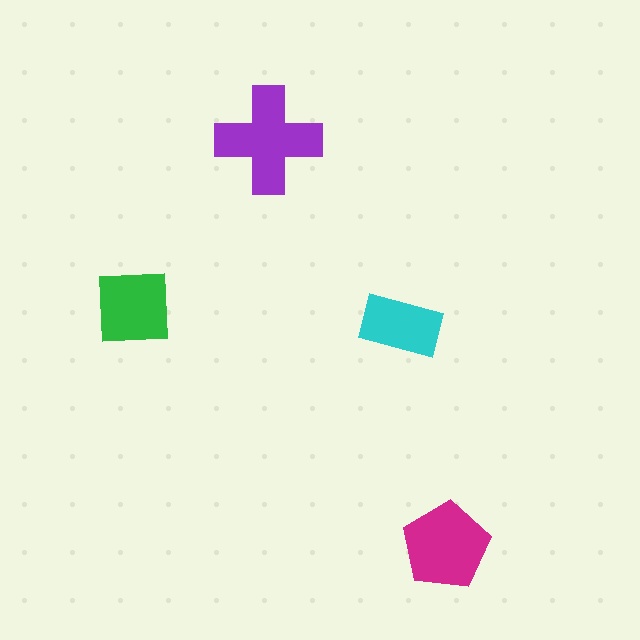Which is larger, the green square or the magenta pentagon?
The magenta pentagon.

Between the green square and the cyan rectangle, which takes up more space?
The green square.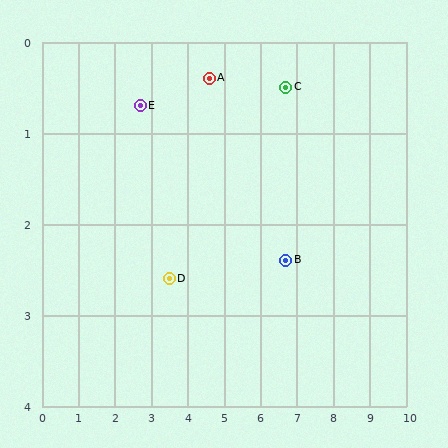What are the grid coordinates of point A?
Point A is at approximately (4.6, 0.4).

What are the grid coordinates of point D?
Point D is at approximately (3.5, 2.6).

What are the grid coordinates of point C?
Point C is at approximately (6.7, 0.5).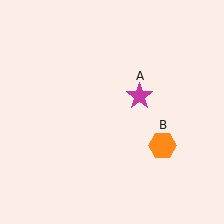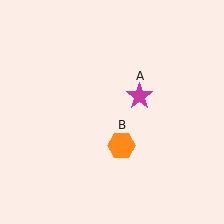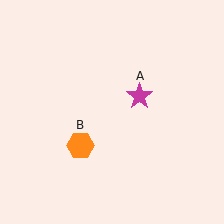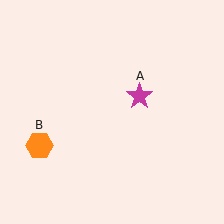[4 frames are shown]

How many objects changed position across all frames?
1 object changed position: orange hexagon (object B).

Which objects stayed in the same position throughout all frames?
Magenta star (object A) remained stationary.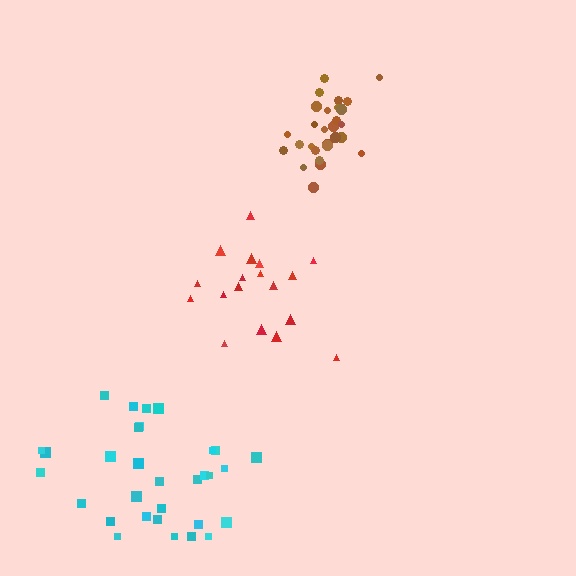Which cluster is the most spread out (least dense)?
Cyan.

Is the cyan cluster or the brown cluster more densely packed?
Brown.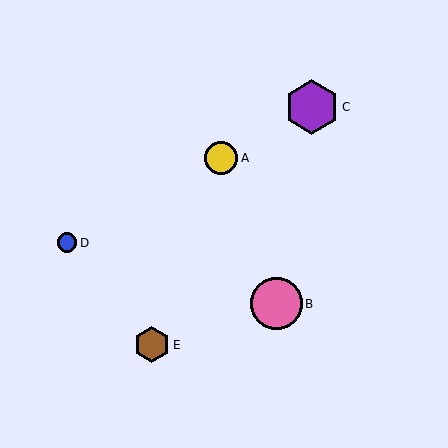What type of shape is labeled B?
Shape B is a pink circle.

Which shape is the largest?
The purple hexagon (labeled C) is the largest.